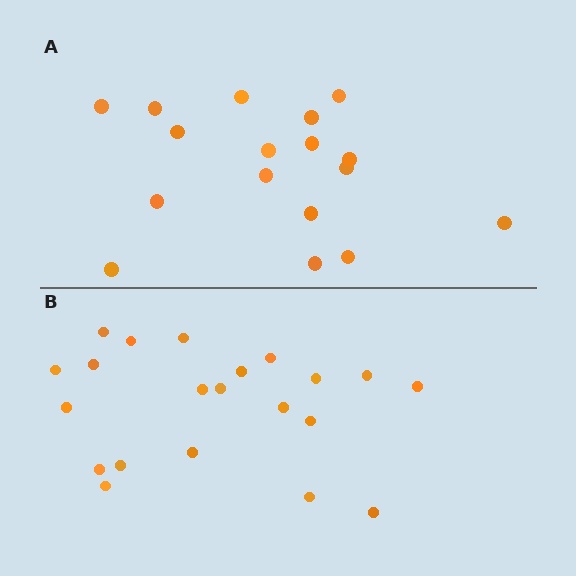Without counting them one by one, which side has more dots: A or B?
Region B (the bottom region) has more dots.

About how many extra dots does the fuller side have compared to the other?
Region B has about 4 more dots than region A.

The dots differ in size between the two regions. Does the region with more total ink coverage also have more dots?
No. Region A has more total ink coverage because its dots are larger, but region B actually contains more individual dots. Total area can be misleading — the number of items is what matters here.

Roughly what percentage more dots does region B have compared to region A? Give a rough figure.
About 25% more.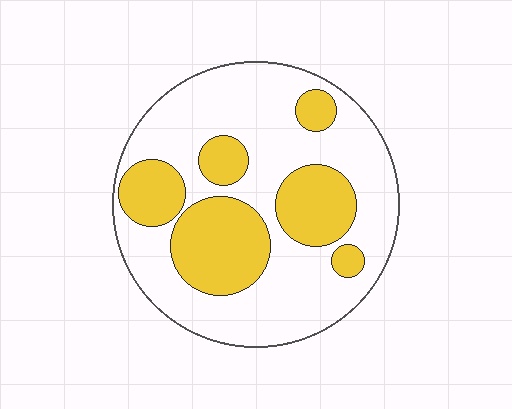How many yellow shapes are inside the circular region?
6.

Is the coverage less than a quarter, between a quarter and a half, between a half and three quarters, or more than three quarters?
Between a quarter and a half.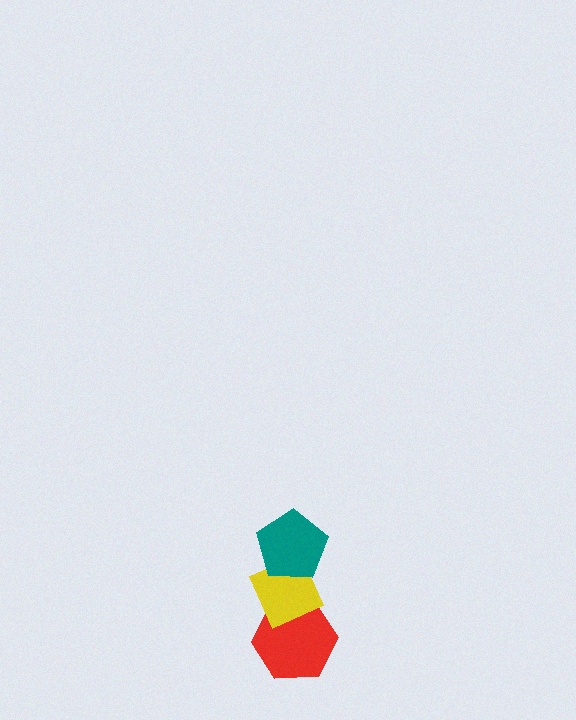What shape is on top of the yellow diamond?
The teal pentagon is on top of the yellow diamond.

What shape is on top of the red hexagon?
The yellow diamond is on top of the red hexagon.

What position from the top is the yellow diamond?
The yellow diamond is 2nd from the top.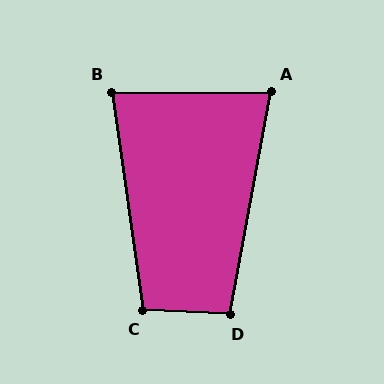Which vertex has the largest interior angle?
C, at approximately 101 degrees.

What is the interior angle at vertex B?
Approximately 82 degrees (acute).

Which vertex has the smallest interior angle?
A, at approximately 79 degrees.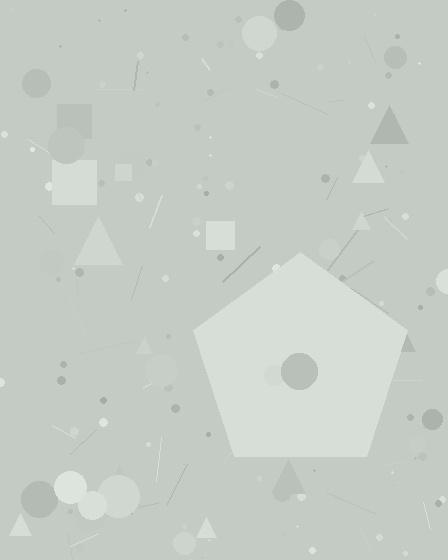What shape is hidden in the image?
A pentagon is hidden in the image.